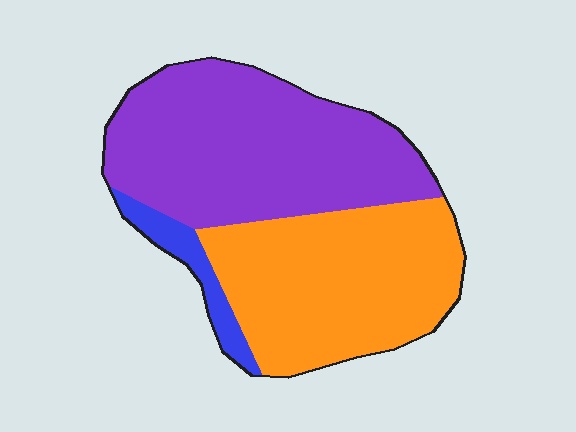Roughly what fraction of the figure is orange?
Orange covers 43% of the figure.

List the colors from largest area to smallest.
From largest to smallest: purple, orange, blue.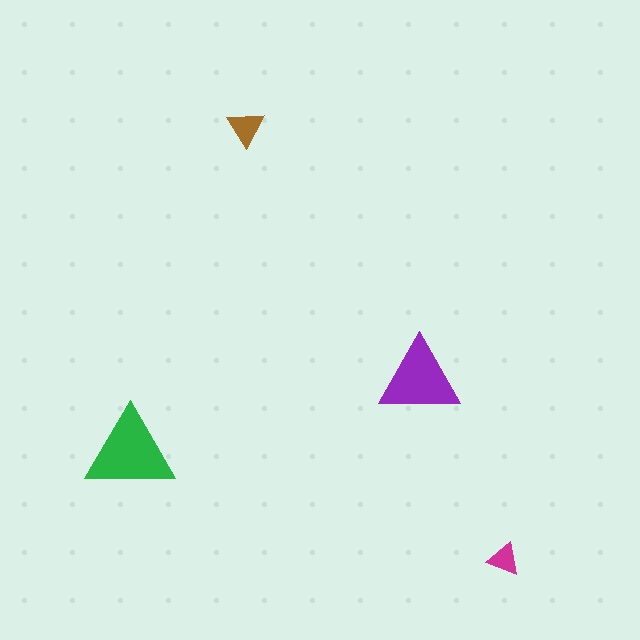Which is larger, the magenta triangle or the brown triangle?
The brown one.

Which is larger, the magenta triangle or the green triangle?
The green one.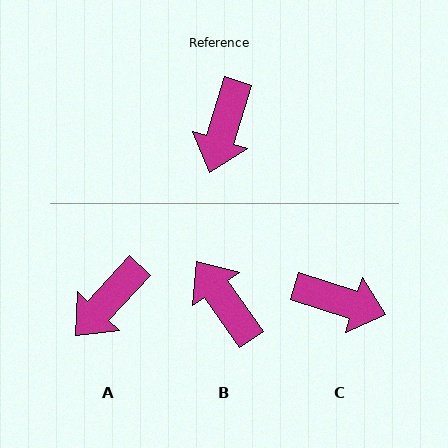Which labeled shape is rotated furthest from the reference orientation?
B, about 127 degrees away.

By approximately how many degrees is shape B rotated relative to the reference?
Approximately 127 degrees clockwise.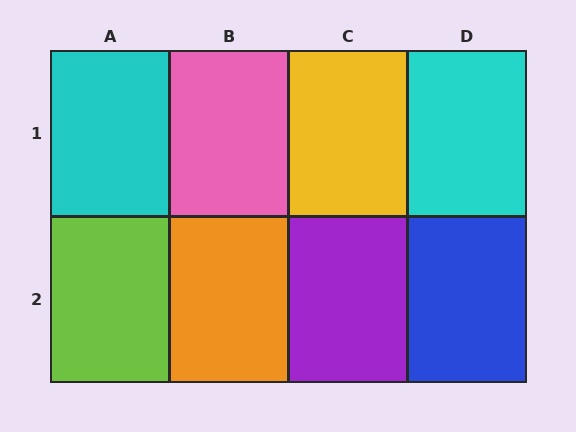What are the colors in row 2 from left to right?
Lime, orange, purple, blue.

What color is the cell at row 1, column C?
Yellow.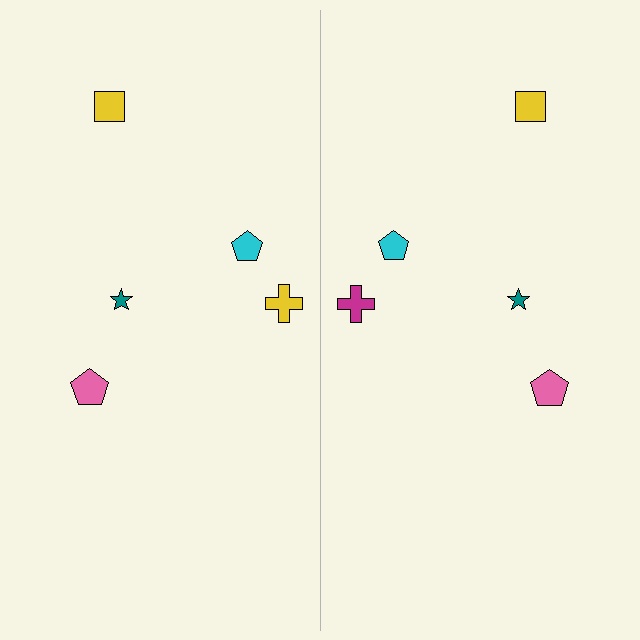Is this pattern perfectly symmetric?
No, the pattern is not perfectly symmetric. The magenta cross on the right side breaks the symmetry — its mirror counterpart is yellow.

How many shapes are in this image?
There are 10 shapes in this image.